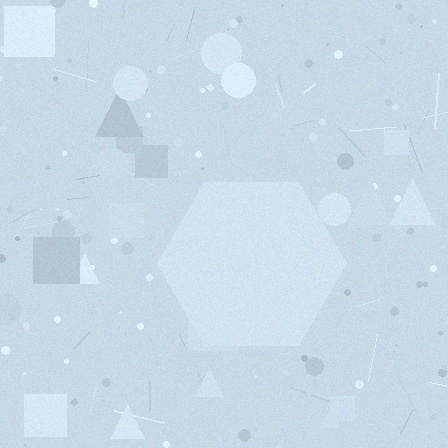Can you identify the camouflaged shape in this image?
The camouflaged shape is a hexagon.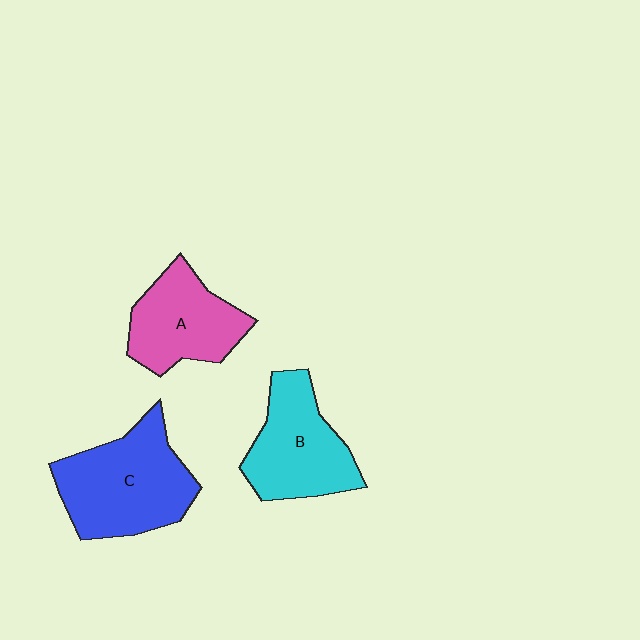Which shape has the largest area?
Shape C (blue).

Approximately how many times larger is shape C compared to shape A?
Approximately 1.3 times.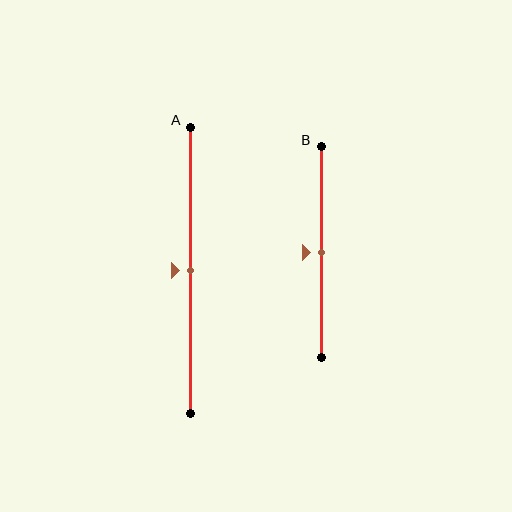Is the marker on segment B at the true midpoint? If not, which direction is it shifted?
Yes, the marker on segment B is at the true midpoint.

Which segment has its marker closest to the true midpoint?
Segment A has its marker closest to the true midpoint.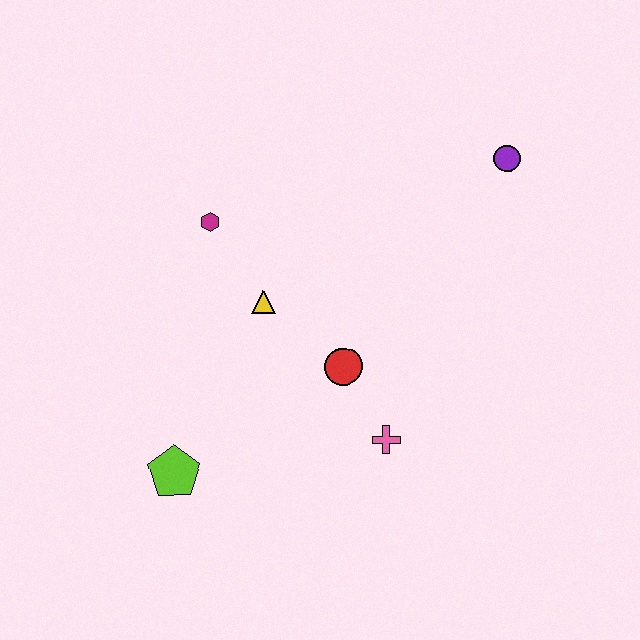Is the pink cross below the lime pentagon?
No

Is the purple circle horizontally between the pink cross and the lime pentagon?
No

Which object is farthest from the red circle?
The purple circle is farthest from the red circle.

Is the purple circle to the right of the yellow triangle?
Yes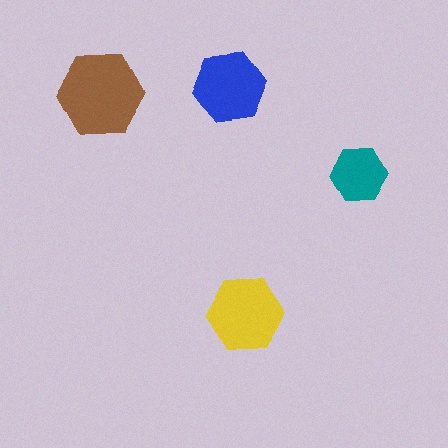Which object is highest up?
The blue hexagon is topmost.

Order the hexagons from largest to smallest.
the brown one, the yellow one, the blue one, the teal one.